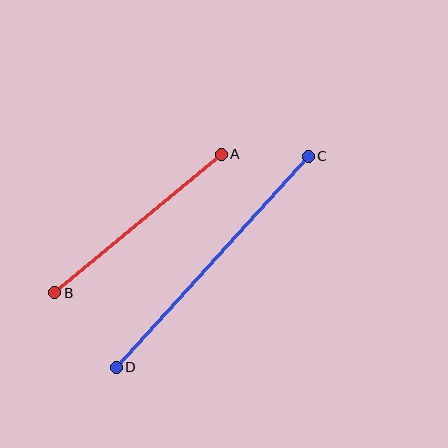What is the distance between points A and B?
The distance is approximately 216 pixels.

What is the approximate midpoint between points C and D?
The midpoint is at approximately (212, 262) pixels.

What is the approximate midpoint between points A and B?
The midpoint is at approximately (138, 224) pixels.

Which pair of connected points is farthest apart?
Points C and D are farthest apart.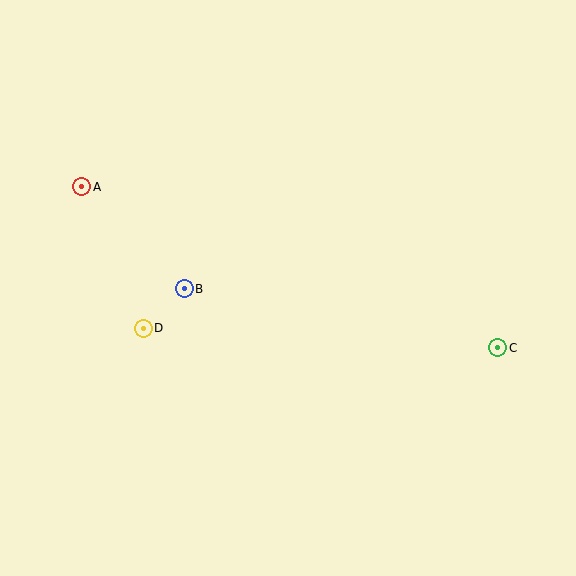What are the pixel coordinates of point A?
Point A is at (82, 187).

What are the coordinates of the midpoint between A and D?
The midpoint between A and D is at (113, 258).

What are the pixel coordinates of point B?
Point B is at (184, 289).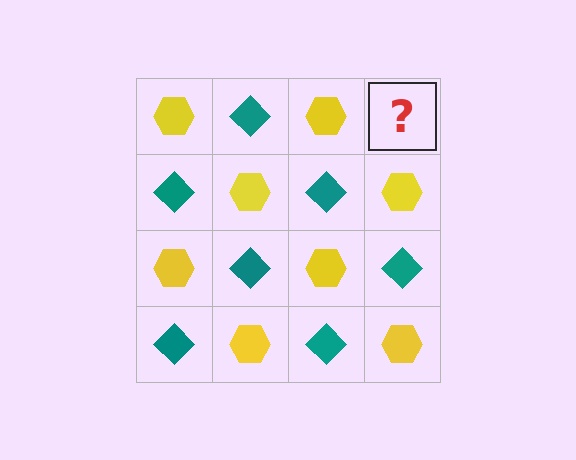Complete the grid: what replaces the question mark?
The question mark should be replaced with a teal diamond.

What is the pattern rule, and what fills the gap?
The rule is that it alternates yellow hexagon and teal diamond in a checkerboard pattern. The gap should be filled with a teal diamond.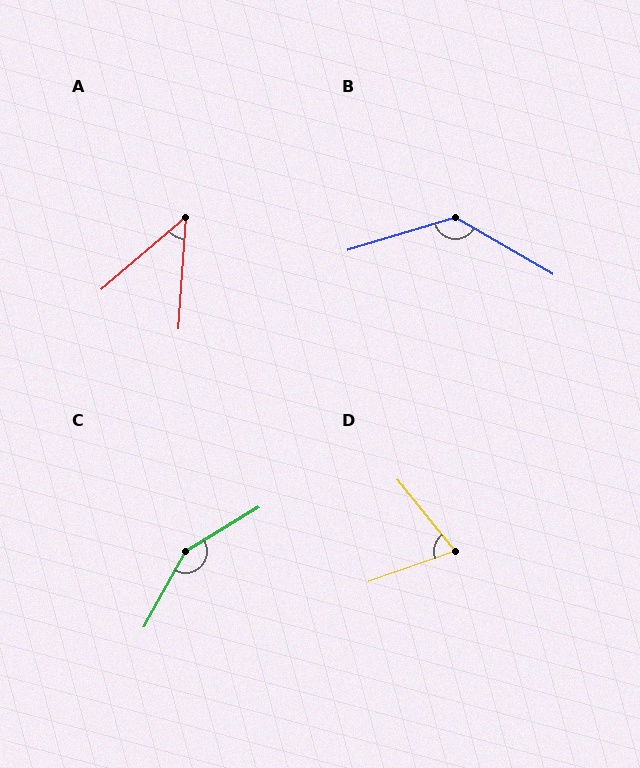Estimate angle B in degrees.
Approximately 133 degrees.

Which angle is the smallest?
A, at approximately 46 degrees.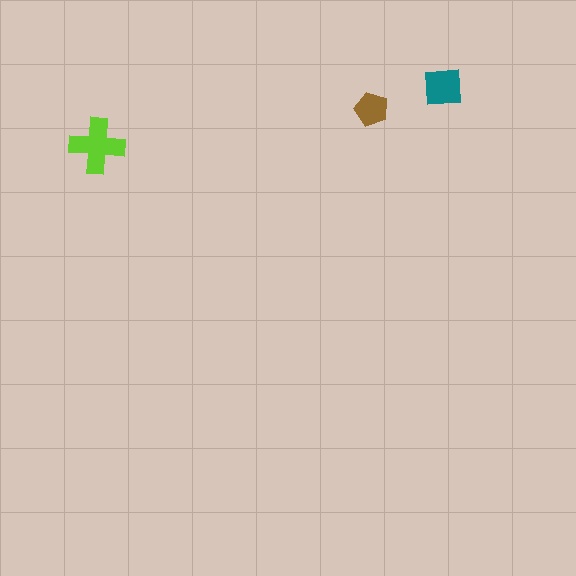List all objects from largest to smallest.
The lime cross, the teal square, the brown pentagon.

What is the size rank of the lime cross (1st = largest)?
1st.